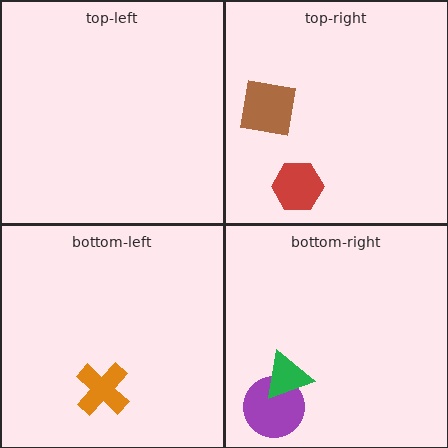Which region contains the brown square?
The top-right region.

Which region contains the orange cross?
The bottom-left region.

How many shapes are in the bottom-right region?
2.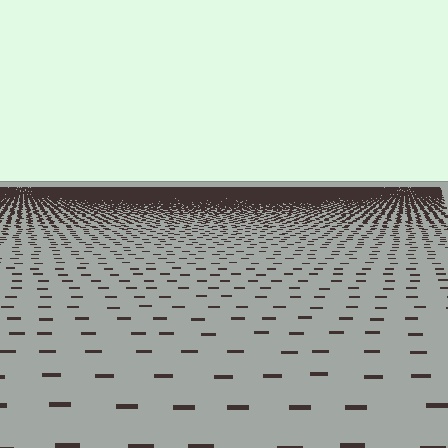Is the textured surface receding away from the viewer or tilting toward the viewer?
The surface is receding away from the viewer. Texture elements get smaller and denser toward the top.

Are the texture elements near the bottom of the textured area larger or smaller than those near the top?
Larger. Near the bottom, elements are closer to the viewer and appear at a bigger on-screen size.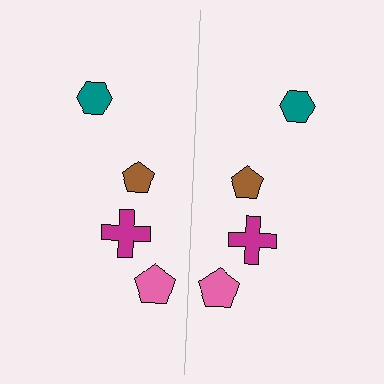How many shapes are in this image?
There are 8 shapes in this image.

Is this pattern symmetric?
Yes, this pattern has bilateral (reflection) symmetry.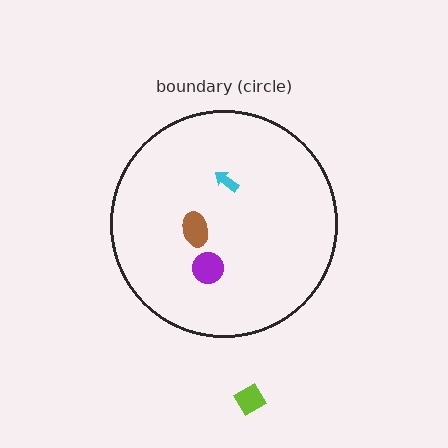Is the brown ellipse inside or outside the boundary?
Inside.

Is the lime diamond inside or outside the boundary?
Outside.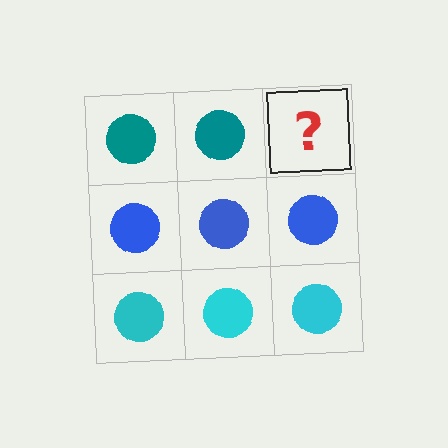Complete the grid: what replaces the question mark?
The question mark should be replaced with a teal circle.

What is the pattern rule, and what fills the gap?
The rule is that each row has a consistent color. The gap should be filled with a teal circle.